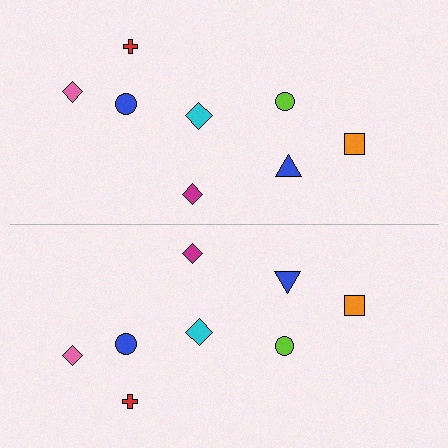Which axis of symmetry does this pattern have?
The pattern has a horizontal axis of symmetry running through the center of the image.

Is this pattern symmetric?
Yes, this pattern has bilateral (reflection) symmetry.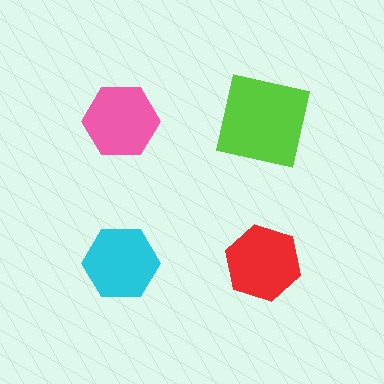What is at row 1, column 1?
A pink hexagon.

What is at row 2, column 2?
A red hexagon.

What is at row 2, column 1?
A cyan hexagon.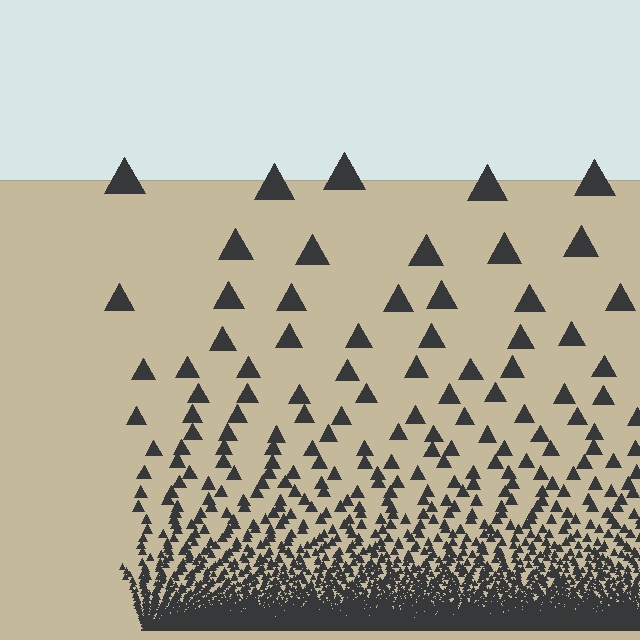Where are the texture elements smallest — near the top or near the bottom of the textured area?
Near the bottom.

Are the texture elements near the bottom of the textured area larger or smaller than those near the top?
Smaller. The gradient is inverted — elements near the bottom are smaller and denser.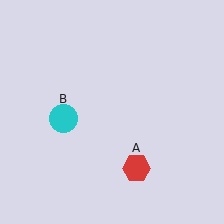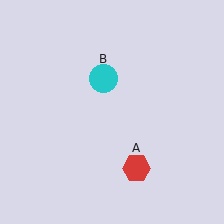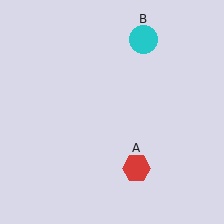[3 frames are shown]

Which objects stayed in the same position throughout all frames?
Red hexagon (object A) remained stationary.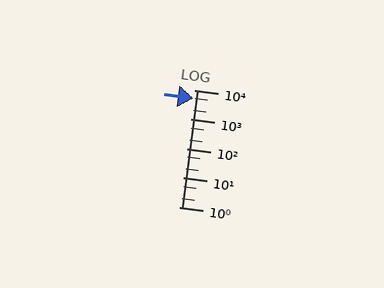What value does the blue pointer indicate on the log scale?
The pointer indicates approximately 5000.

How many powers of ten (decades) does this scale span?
The scale spans 4 decades, from 1 to 10000.